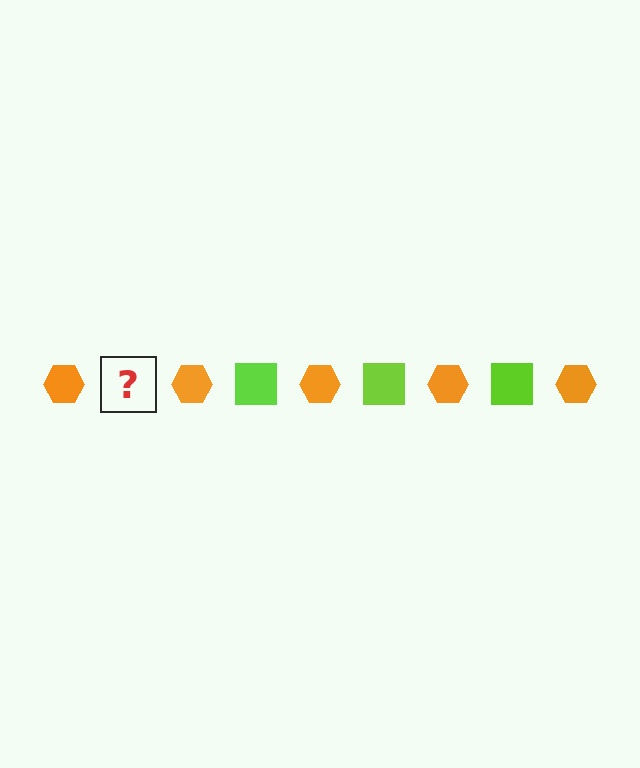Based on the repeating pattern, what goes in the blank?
The blank should be a lime square.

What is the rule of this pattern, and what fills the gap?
The rule is that the pattern alternates between orange hexagon and lime square. The gap should be filled with a lime square.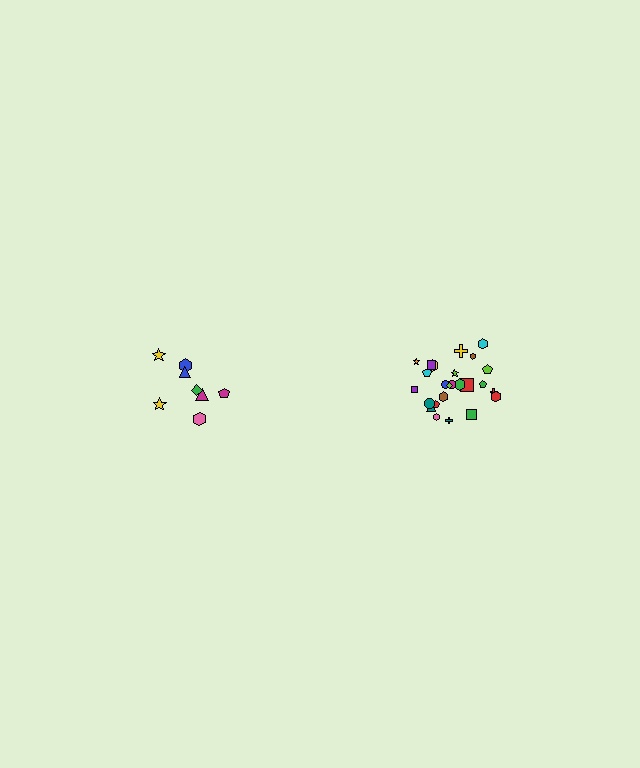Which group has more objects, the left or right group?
The right group.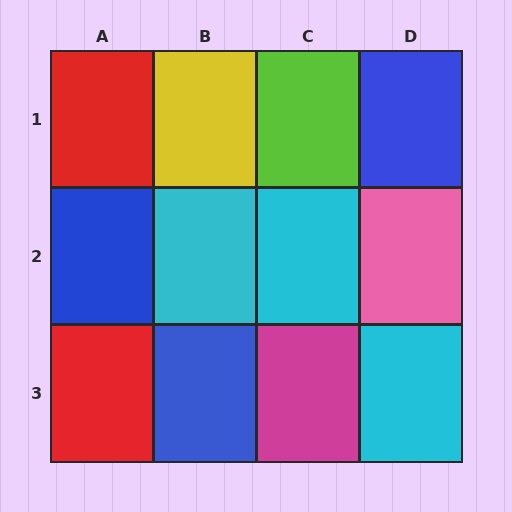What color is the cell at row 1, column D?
Blue.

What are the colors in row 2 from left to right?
Blue, cyan, cyan, pink.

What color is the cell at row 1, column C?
Lime.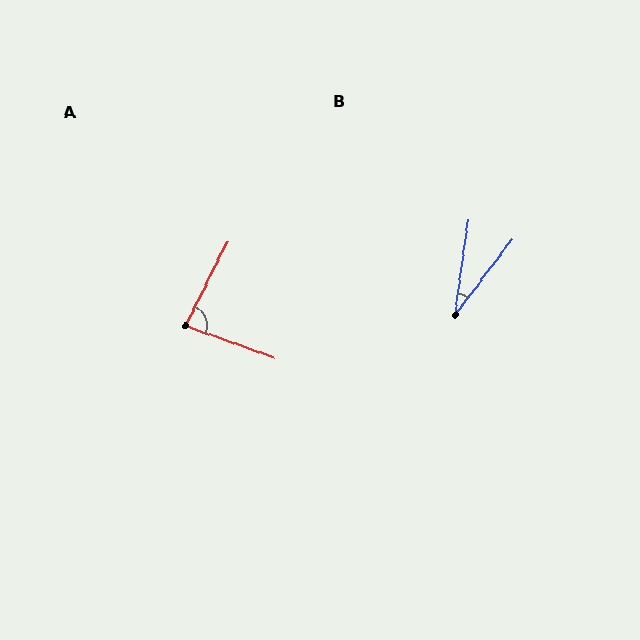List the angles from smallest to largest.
B (29°), A (83°).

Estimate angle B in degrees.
Approximately 29 degrees.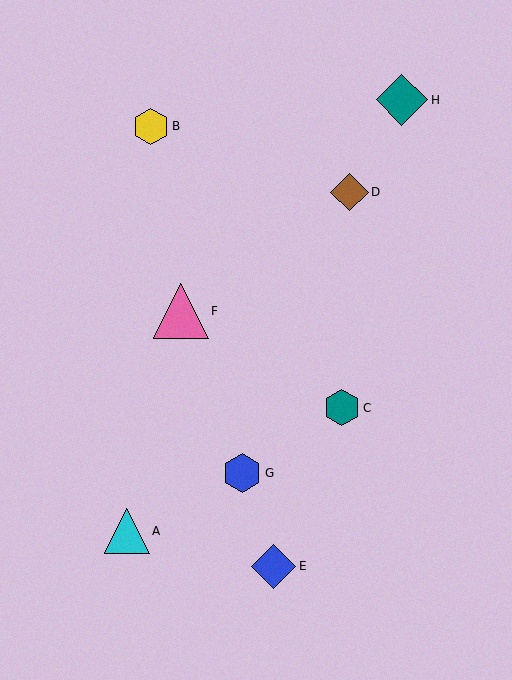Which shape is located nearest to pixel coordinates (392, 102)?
The teal diamond (labeled H) at (402, 100) is nearest to that location.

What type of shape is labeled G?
Shape G is a blue hexagon.